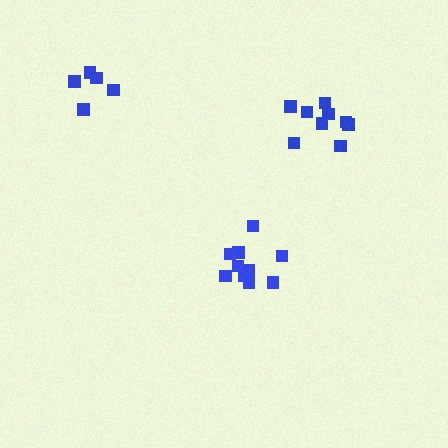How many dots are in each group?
Group 1: 9 dots, Group 2: 10 dots, Group 3: 5 dots (24 total).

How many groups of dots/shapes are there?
There are 3 groups.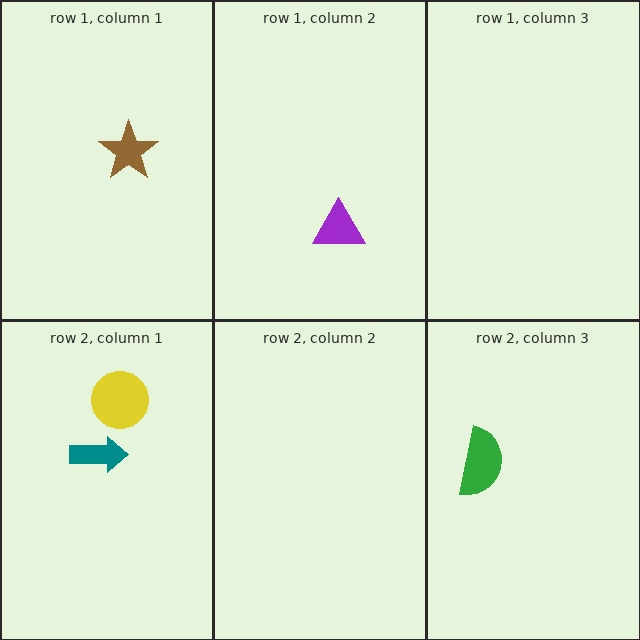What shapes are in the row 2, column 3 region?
The green semicircle.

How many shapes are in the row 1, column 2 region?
1.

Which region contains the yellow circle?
The row 2, column 1 region.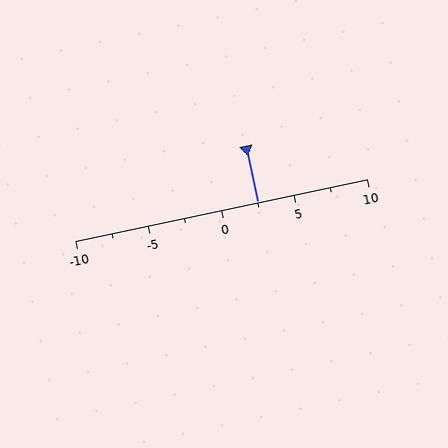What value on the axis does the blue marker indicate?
The marker indicates approximately 2.5.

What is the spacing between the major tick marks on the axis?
The major ticks are spaced 5 apart.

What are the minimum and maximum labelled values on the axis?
The axis runs from -10 to 10.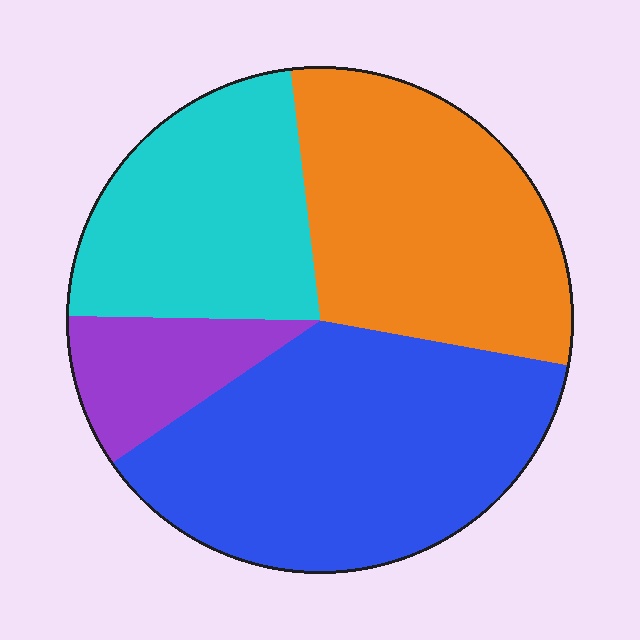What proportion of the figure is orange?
Orange covers around 30% of the figure.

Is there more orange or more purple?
Orange.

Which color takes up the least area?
Purple, at roughly 10%.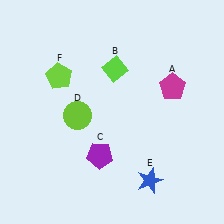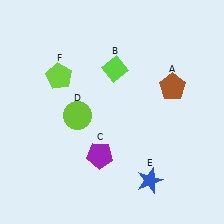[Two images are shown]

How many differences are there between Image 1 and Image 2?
There is 1 difference between the two images.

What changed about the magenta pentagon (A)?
In Image 1, A is magenta. In Image 2, it changed to brown.